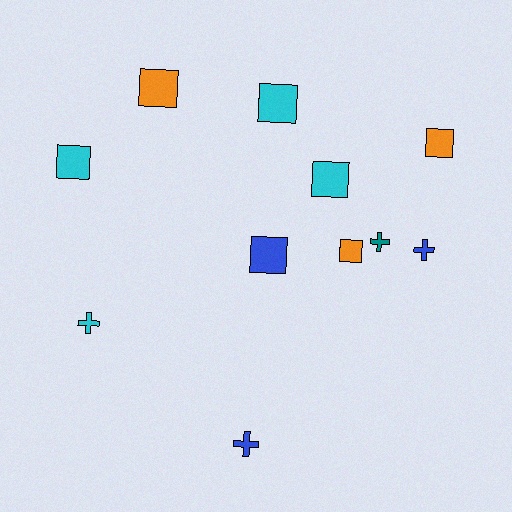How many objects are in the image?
There are 11 objects.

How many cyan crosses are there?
There is 1 cyan cross.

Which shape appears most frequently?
Square, with 7 objects.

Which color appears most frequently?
Cyan, with 4 objects.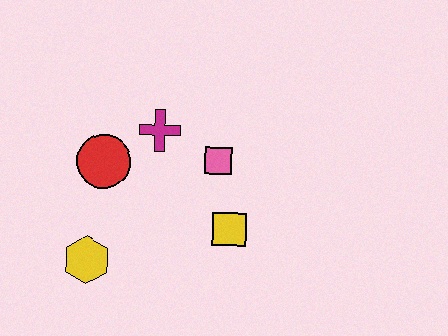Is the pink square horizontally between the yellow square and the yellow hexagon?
Yes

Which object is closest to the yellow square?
The pink square is closest to the yellow square.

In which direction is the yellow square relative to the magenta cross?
The yellow square is below the magenta cross.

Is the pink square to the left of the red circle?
No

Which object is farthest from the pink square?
The yellow hexagon is farthest from the pink square.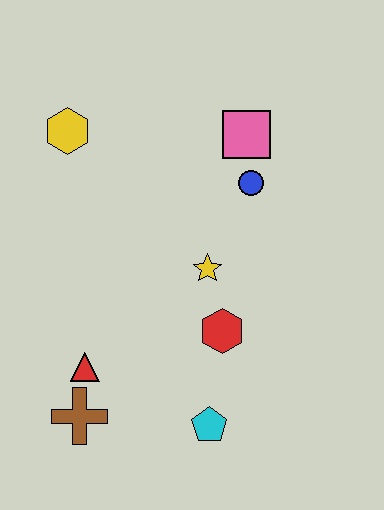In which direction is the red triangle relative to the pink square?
The red triangle is below the pink square.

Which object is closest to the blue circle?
The pink square is closest to the blue circle.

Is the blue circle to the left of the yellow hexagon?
No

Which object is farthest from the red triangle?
The pink square is farthest from the red triangle.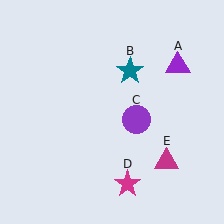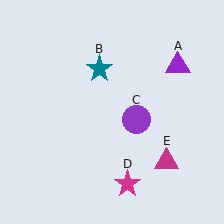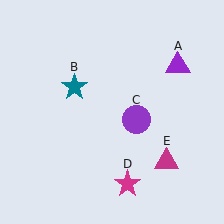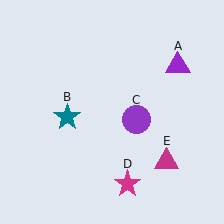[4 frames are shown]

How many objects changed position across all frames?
1 object changed position: teal star (object B).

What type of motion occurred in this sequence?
The teal star (object B) rotated counterclockwise around the center of the scene.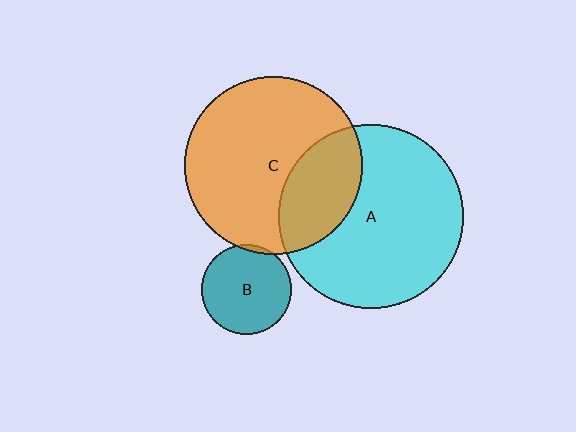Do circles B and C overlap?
Yes.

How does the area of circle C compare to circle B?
Approximately 3.9 times.